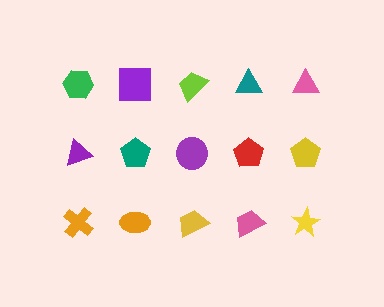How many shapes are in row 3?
5 shapes.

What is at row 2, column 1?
A purple triangle.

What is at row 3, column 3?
A yellow trapezoid.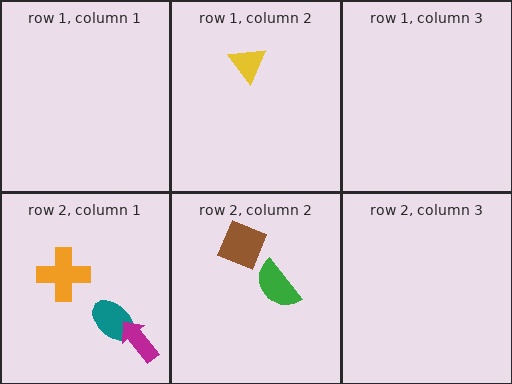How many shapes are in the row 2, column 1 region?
3.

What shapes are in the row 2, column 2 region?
The green semicircle, the brown diamond.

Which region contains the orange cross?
The row 2, column 1 region.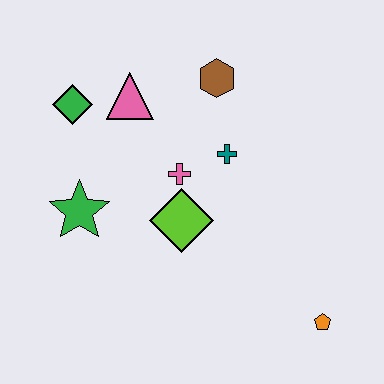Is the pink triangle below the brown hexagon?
Yes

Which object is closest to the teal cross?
The pink cross is closest to the teal cross.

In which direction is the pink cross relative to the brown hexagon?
The pink cross is below the brown hexagon.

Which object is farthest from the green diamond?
The orange pentagon is farthest from the green diamond.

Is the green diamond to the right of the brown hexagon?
No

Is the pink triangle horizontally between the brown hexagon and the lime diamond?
No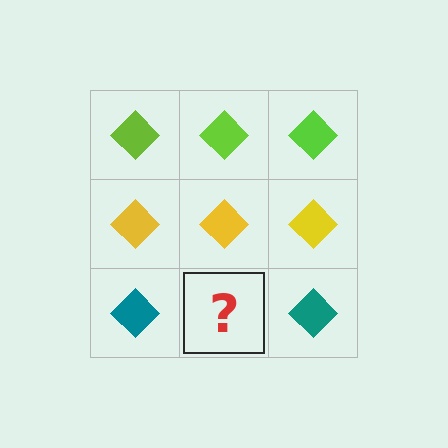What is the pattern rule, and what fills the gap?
The rule is that each row has a consistent color. The gap should be filled with a teal diamond.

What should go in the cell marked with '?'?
The missing cell should contain a teal diamond.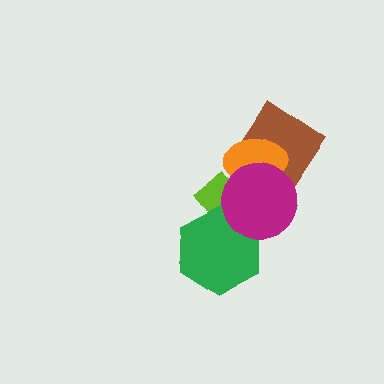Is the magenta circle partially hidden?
No, no other shape covers it.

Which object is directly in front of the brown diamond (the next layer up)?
The orange ellipse is directly in front of the brown diamond.